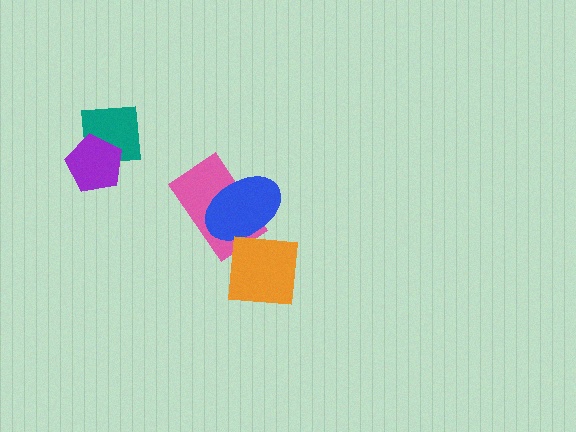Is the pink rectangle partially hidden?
Yes, it is partially covered by another shape.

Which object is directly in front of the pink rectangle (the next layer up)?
The blue ellipse is directly in front of the pink rectangle.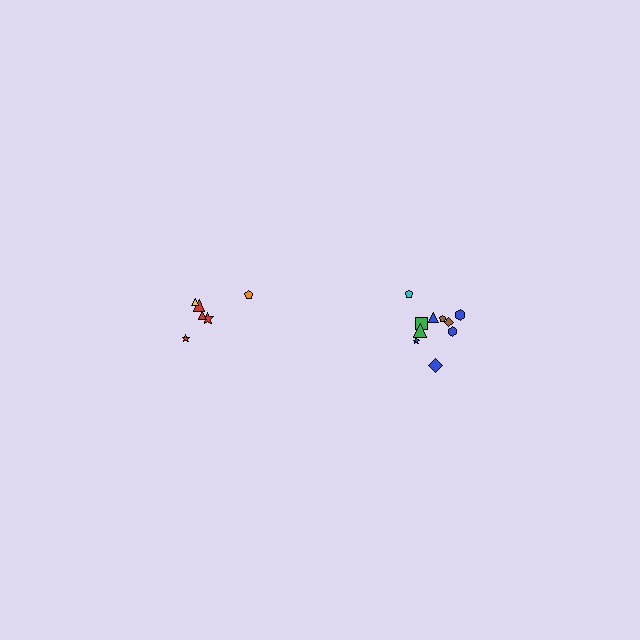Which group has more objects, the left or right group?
The right group.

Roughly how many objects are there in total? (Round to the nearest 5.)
Roughly 15 objects in total.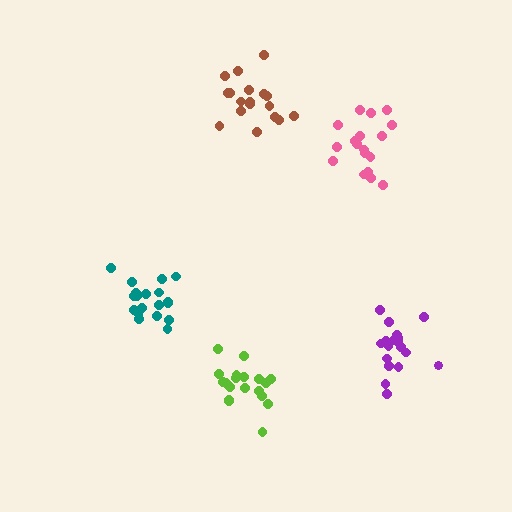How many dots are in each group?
Group 1: 18 dots, Group 2: 18 dots, Group 3: 18 dots, Group 4: 20 dots, Group 5: 19 dots (93 total).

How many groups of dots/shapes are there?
There are 5 groups.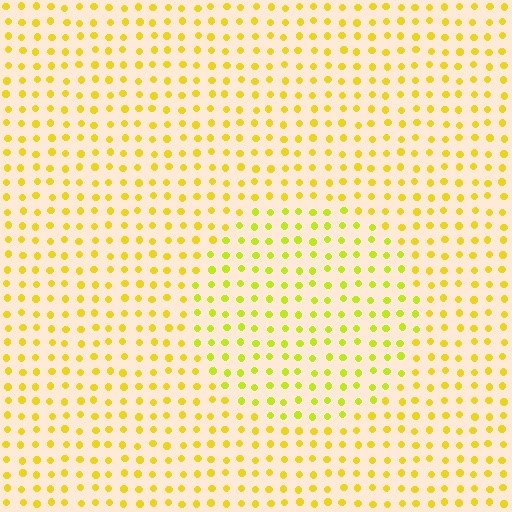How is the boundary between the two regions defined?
The boundary is defined purely by a slight shift in hue (about 20 degrees). Spacing, size, and orientation are identical on both sides.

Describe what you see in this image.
The image is filled with small yellow elements in a uniform arrangement. A circle-shaped region is visible where the elements are tinted to a slightly different hue, forming a subtle color boundary.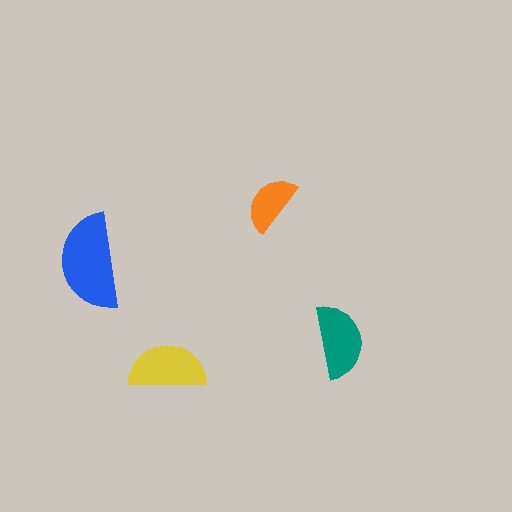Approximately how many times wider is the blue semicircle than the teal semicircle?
About 1.5 times wider.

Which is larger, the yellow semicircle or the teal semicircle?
The yellow one.